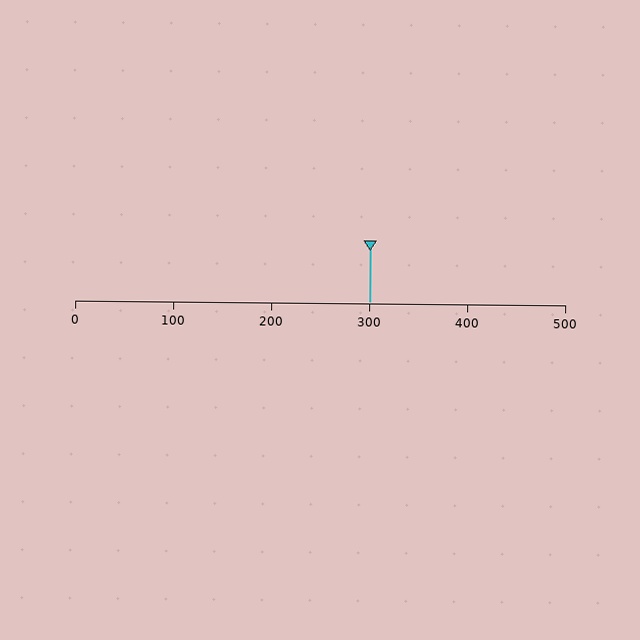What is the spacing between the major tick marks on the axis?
The major ticks are spaced 100 apart.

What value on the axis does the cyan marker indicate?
The marker indicates approximately 300.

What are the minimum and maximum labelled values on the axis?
The axis runs from 0 to 500.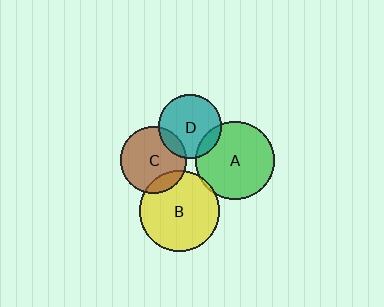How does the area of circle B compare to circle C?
Approximately 1.5 times.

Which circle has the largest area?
Circle B (yellow).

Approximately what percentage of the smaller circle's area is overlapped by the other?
Approximately 15%.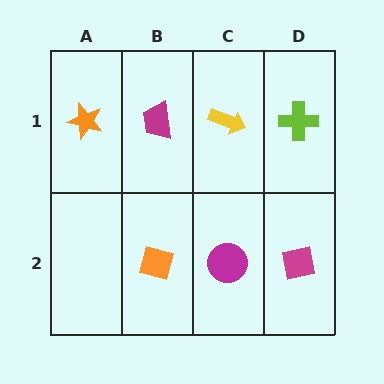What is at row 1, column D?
A lime cross.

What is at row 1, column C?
A yellow arrow.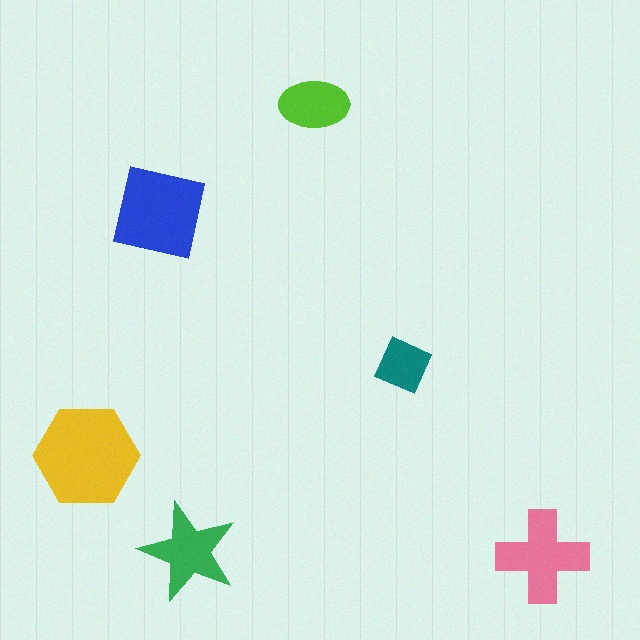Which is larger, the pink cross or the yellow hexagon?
The yellow hexagon.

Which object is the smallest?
The teal square.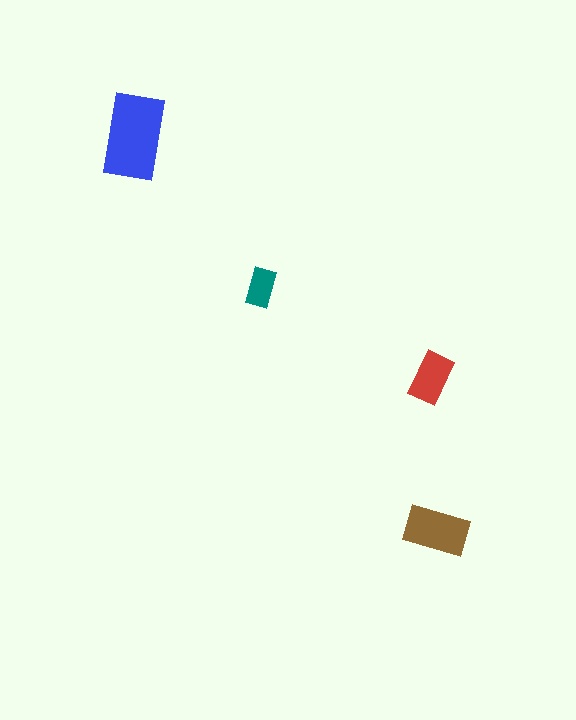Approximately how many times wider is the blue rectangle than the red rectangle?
About 1.5 times wider.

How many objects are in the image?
There are 4 objects in the image.